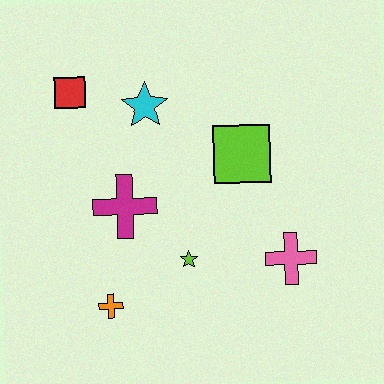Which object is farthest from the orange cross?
The red square is farthest from the orange cross.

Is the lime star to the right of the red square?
Yes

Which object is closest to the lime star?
The magenta cross is closest to the lime star.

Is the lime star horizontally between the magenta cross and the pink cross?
Yes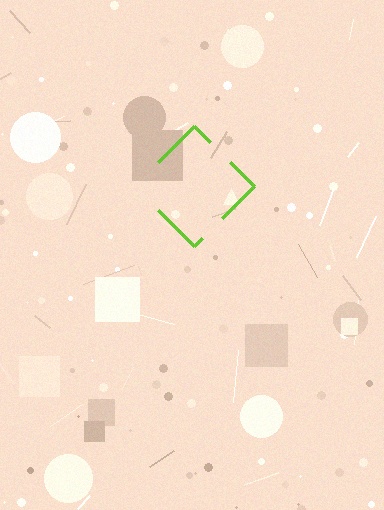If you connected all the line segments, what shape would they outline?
They would outline a diamond.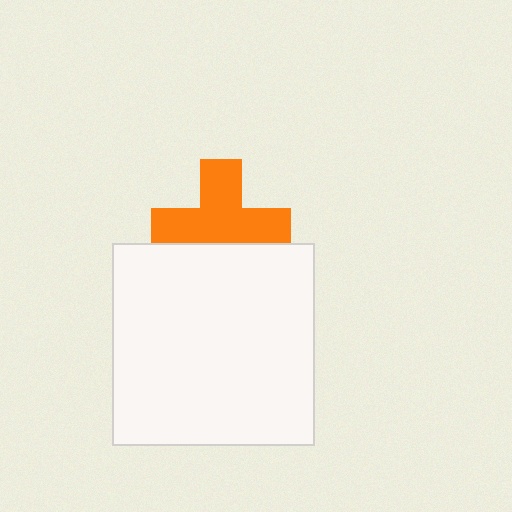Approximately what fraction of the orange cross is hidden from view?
Roughly 31% of the orange cross is hidden behind the white square.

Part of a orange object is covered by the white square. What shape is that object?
It is a cross.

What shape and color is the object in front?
The object in front is a white square.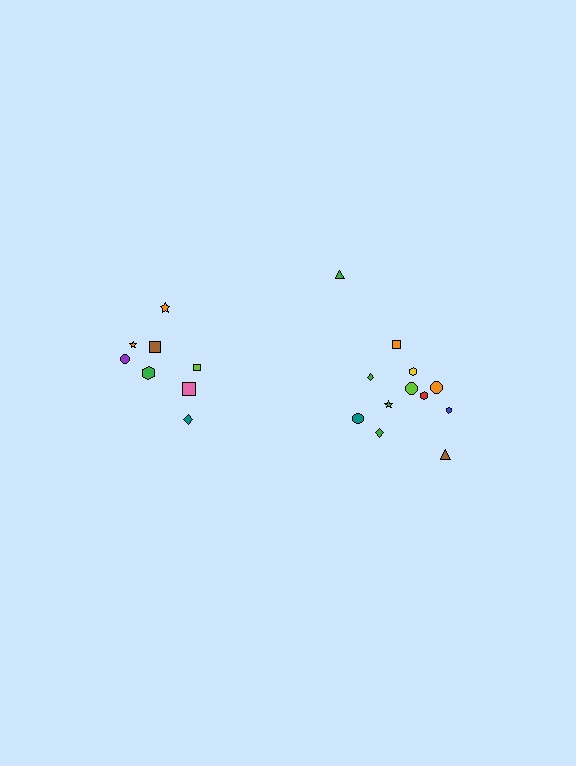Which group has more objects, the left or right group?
The right group.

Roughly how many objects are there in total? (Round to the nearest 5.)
Roughly 20 objects in total.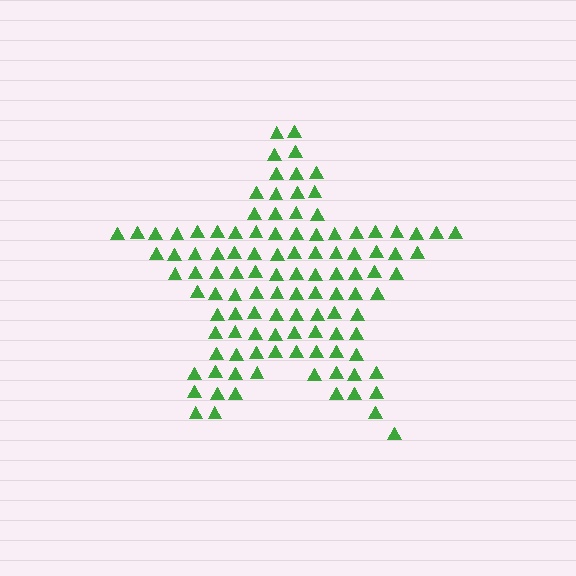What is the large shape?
The large shape is a star.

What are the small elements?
The small elements are triangles.